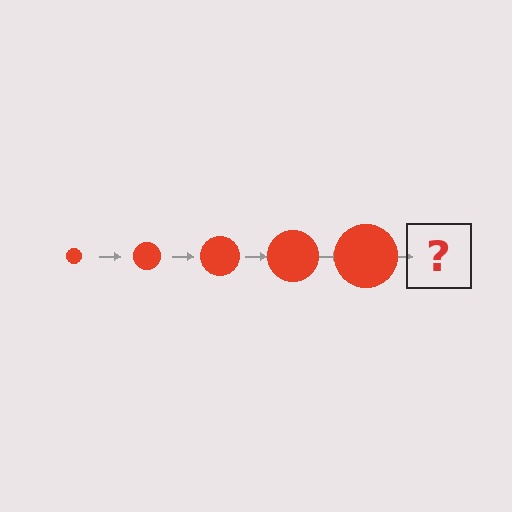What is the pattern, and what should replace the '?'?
The pattern is that the circle gets progressively larger each step. The '?' should be a red circle, larger than the previous one.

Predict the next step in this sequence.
The next step is a red circle, larger than the previous one.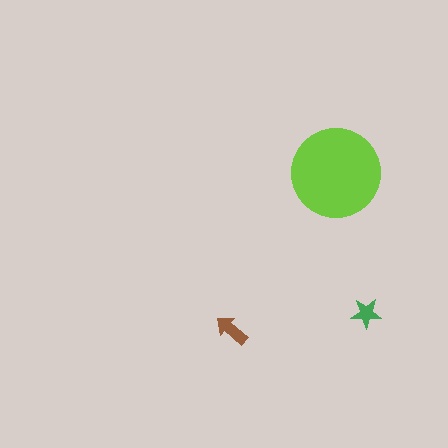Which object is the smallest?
The green star.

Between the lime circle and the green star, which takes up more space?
The lime circle.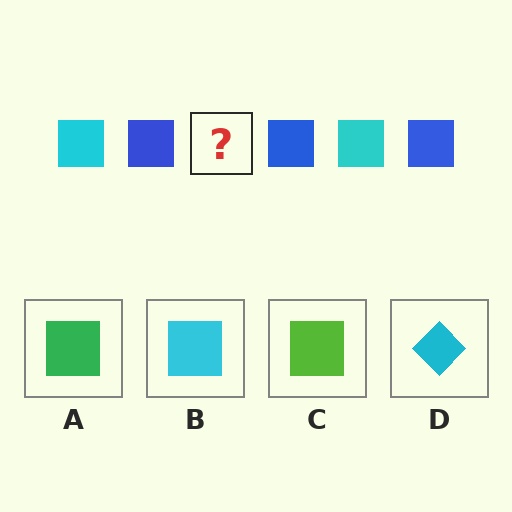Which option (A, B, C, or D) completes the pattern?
B.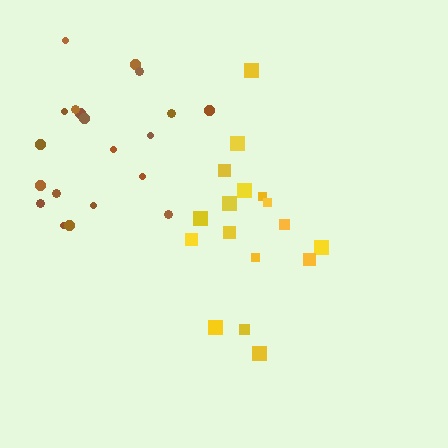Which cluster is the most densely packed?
Yellow.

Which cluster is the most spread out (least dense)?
Brown.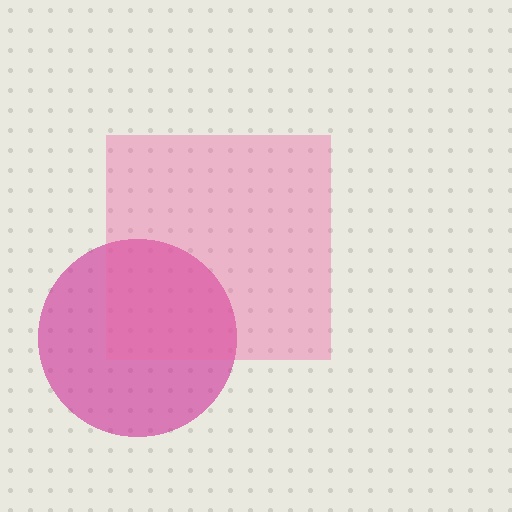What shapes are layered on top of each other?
The layered shapes are: a magenta circle, a pink square.